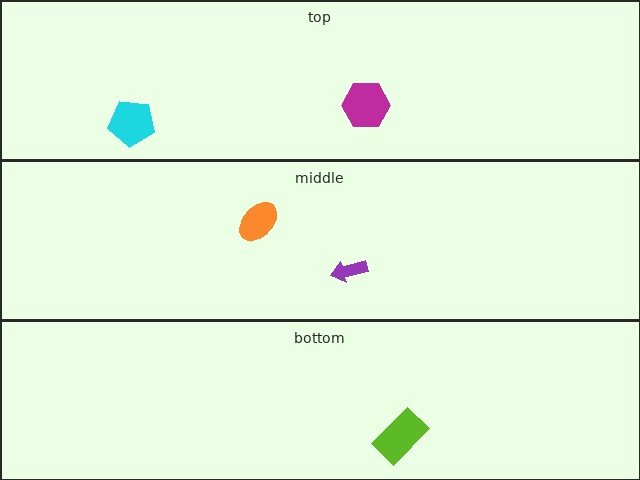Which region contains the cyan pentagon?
The top region.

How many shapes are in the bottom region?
1.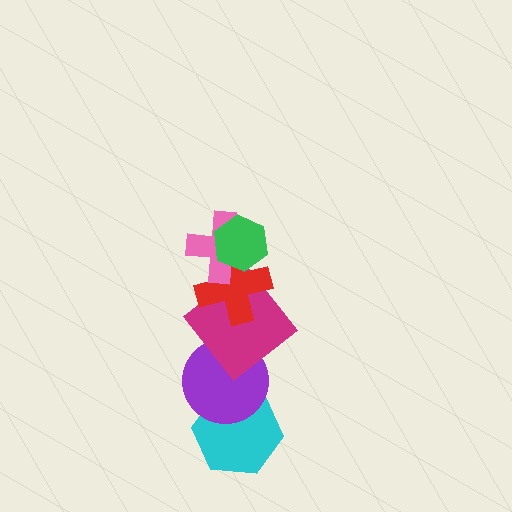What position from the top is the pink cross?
The pink cross is 2nd from the top.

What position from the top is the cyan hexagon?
The cyan hexagon is 6th from the top.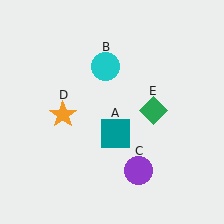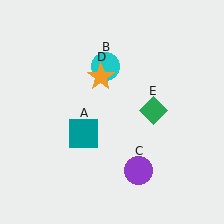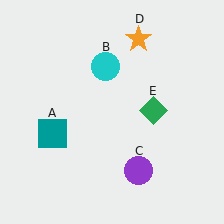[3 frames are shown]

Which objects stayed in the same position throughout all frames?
Cyan circle (object B) and purple circle (object C) and green diamond (object E) remained stationary.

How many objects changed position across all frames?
2 objects changed position: teal square (object A), orange star (object D).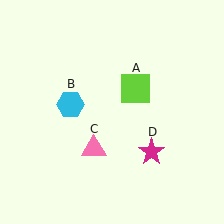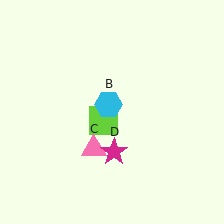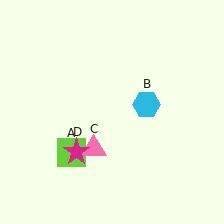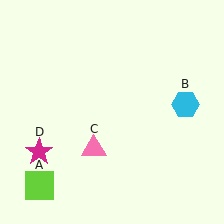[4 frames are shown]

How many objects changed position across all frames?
3 objects changed position: lime square (object A), cyan hexagon (object B), magenta star (object D).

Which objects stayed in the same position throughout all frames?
Pink triangle (object C) remained stationary.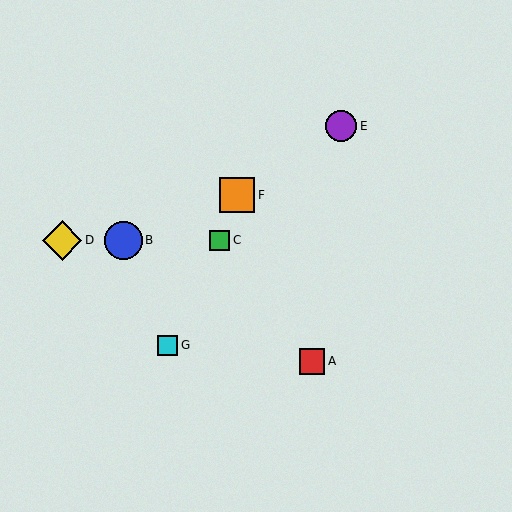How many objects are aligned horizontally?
3 objects (B, C, D) are aligned horizontally.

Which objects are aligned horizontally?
Objects B, C, D are aligned horizontally.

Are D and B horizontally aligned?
Yes, both are at y≈240.